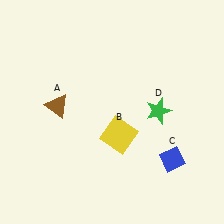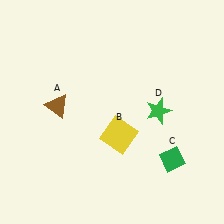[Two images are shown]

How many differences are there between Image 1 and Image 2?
There is 1 difference between the two images.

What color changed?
The diamond (C) changed from blue in Image 1 to green in Image 2.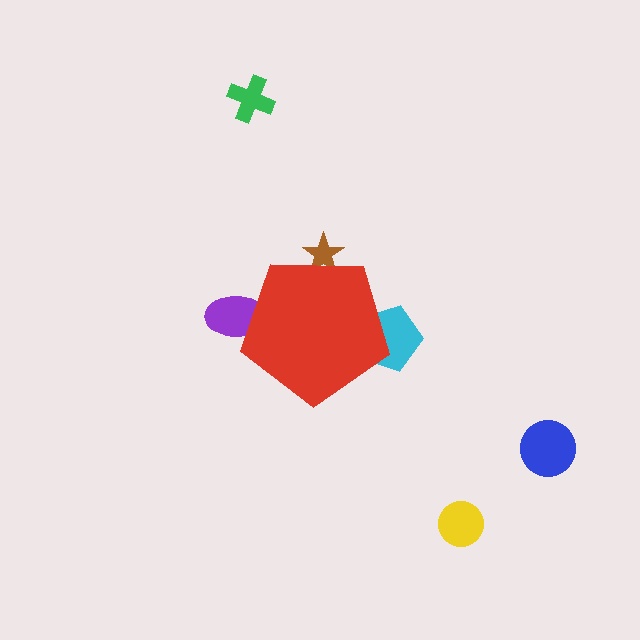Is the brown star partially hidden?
Yes, the brown star is partially hidden behind the red pentagon.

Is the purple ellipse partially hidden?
Yes, the purple ellipse is partially hidden behind the red pentagon.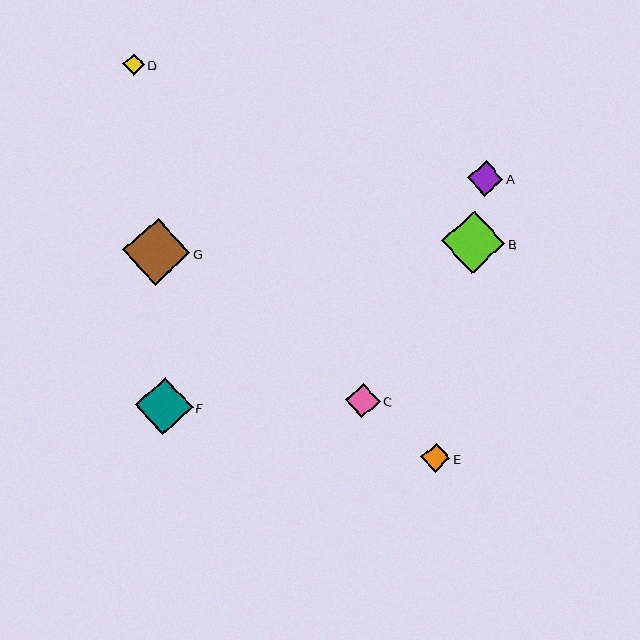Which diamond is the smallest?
Diamond D is the smallest with a size of approximately 21 pixels.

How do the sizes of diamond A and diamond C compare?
Diamond A and diamond C are approximately the same size.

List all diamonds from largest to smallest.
From largest to smallest: G, B, F, A, C, E, D.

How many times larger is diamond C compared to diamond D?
Diamond C is approximately 1.6 times the size of diamond D.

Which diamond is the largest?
Diamond G is the largest with a size of approximately 67 pixels.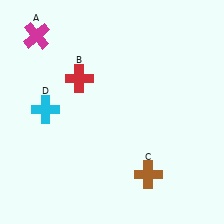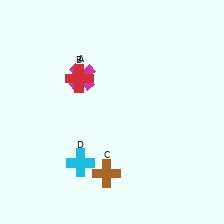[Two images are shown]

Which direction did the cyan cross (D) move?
The cyan cross (D) moved down.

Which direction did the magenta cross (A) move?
The magenta cross (A) moved right.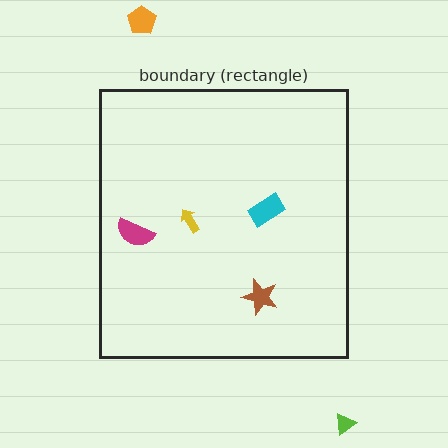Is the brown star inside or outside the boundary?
Inside.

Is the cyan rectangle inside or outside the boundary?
Inside.